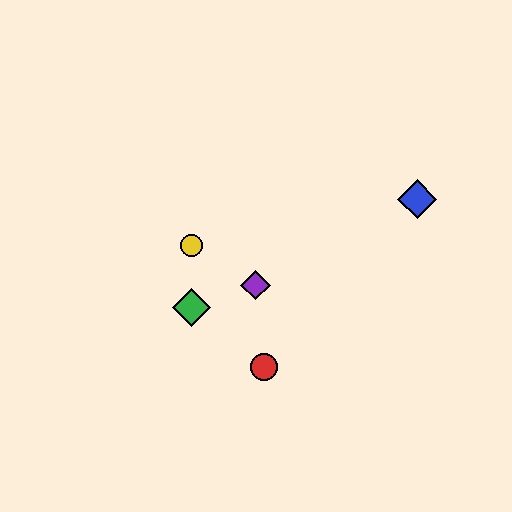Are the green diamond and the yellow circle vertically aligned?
Yes, both are at x≈192.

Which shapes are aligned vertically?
The green diamond, the yellow circle are aligned vertically.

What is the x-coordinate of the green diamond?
The green diamond is at x≈192.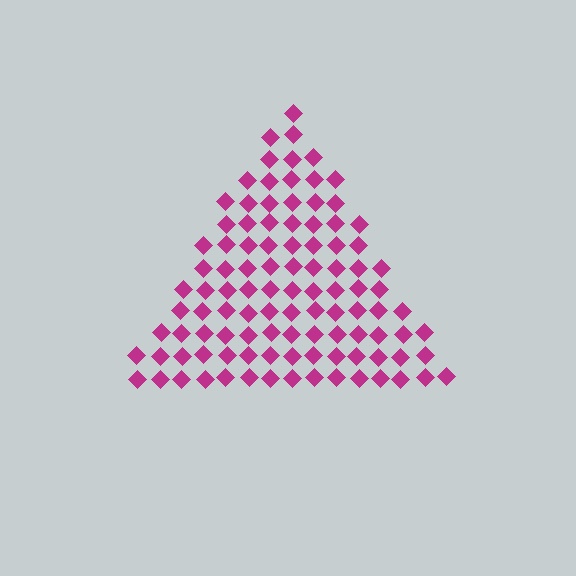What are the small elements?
The small elements are diamonds.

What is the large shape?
The large shape is a triangle.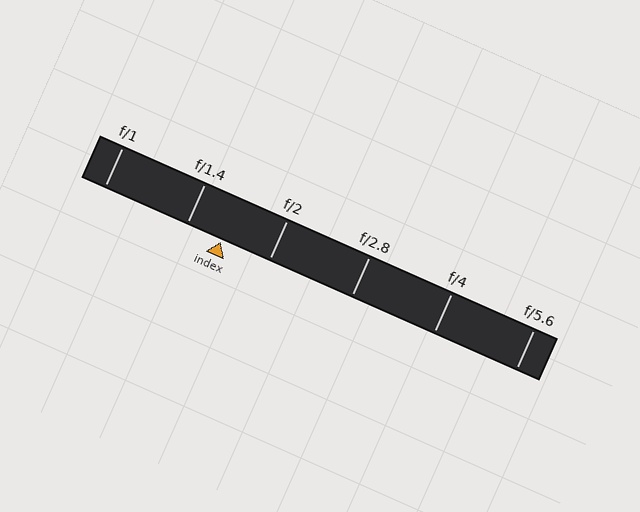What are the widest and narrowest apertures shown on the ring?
The widest aperture shown is f/1 and the narrowest is f/5.6.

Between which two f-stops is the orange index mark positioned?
The index mark is between f/1.4 and f/2.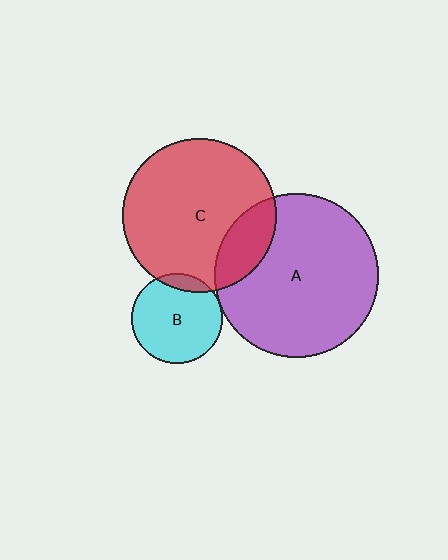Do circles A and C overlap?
Yes.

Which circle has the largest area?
Circle A (purple).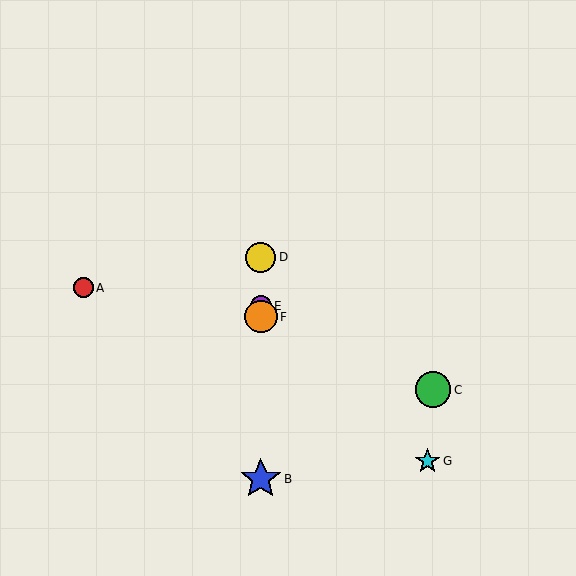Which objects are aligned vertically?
Objects B, D, E, F are aligned vertically.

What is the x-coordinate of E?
Object E is at x≈261.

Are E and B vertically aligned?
Yes, both are at x≈261.